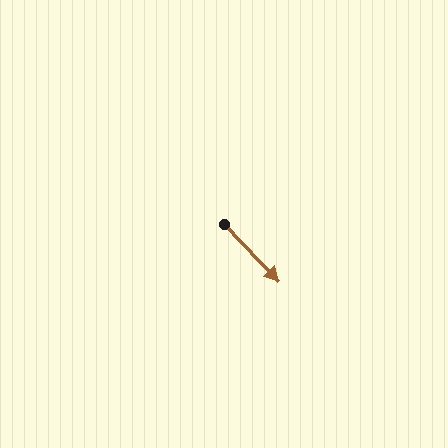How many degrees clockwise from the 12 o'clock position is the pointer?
Approximately 136 degrees.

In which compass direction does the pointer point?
Southeast.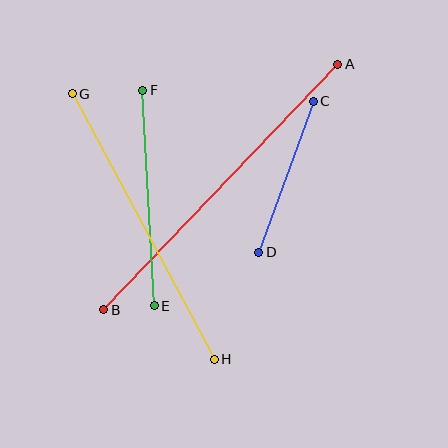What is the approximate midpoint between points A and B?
The midpoint is at approximately (221, 187) pixels.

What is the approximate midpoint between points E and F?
The midpoint is at approximately (149, 198) pixels.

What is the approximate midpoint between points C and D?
The midpoint is at approximately (286, 177) pixels.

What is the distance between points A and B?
The distance is approximately 339 pixels.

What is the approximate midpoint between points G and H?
The midpoint is at approximately (143, 227) pixels.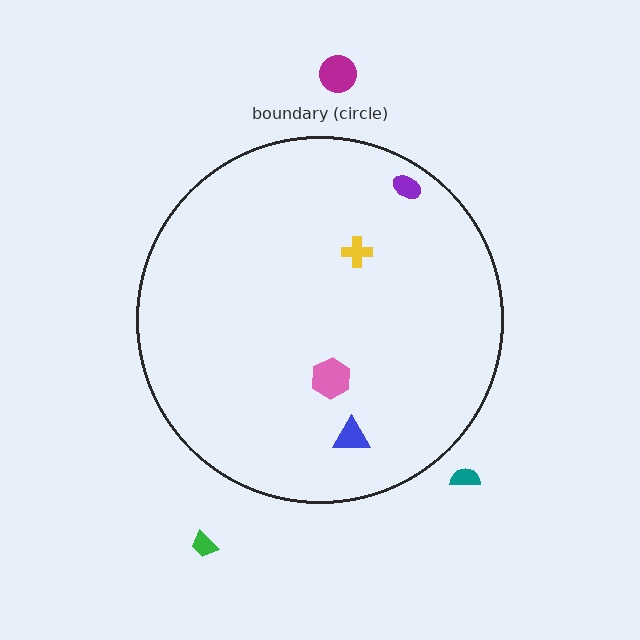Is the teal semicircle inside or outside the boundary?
Outside.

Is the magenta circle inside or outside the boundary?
Outside.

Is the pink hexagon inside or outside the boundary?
Inside.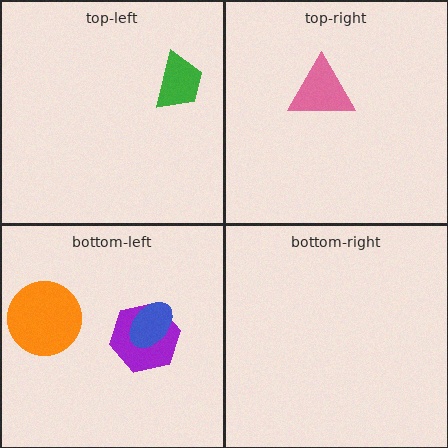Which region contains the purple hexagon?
The bottom-left region.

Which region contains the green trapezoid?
The top-left region.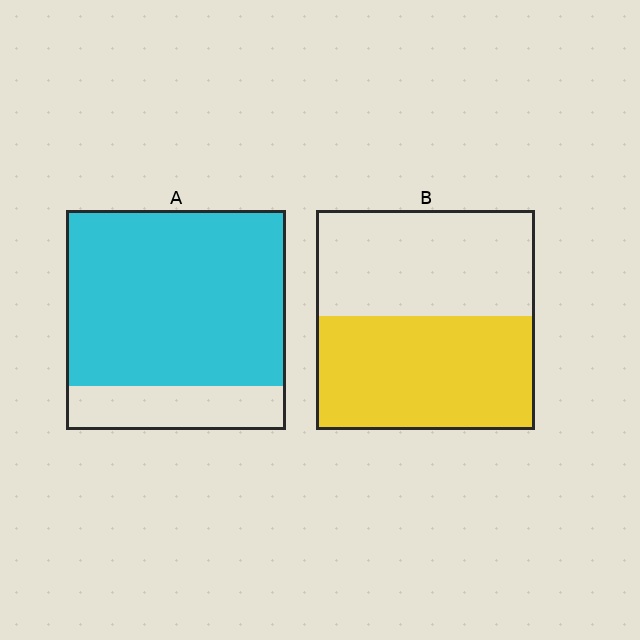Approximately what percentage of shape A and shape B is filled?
A is approximately 80% and B is approximately 50%.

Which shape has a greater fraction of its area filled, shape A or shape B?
Shape A.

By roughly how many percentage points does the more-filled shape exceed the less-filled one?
By roughly 30 percentage points (A over B).